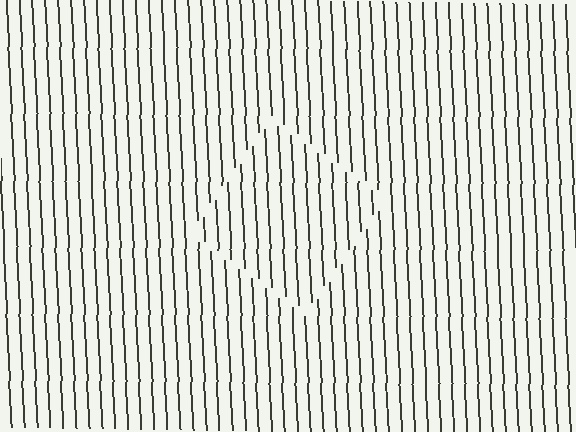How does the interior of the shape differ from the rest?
The interior of the shape contains the same grating, shifted by half a period — the contour is defined by the phase discontinuity where line-ends from the inner and outer gratings abut.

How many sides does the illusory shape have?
4 sides — the line-ends trace a square.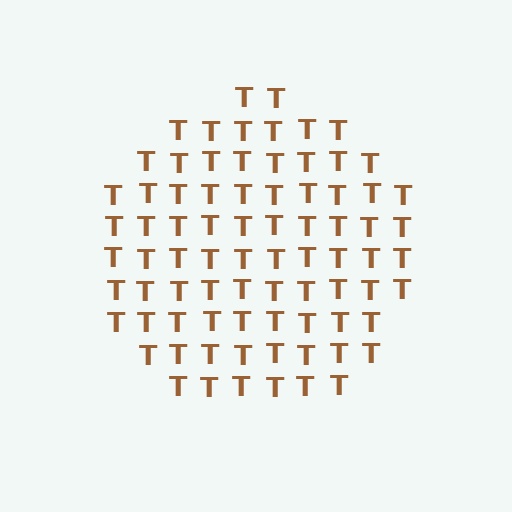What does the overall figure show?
The overall figure shows a circle.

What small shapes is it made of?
It is made of small letter T's.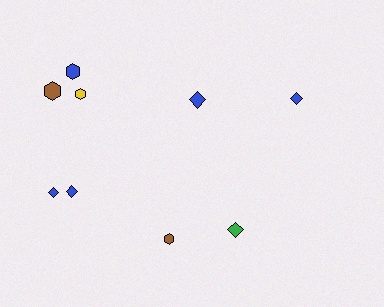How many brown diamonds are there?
There are no brown diamonds.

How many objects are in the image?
There are 9 objects.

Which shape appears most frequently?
Diamond, with 5 objects.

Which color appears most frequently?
Blue, with 5 objects.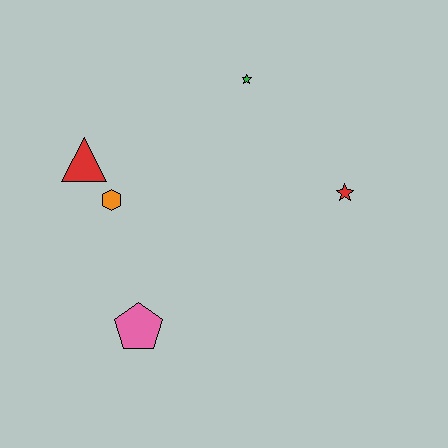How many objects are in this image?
There are 5 objects.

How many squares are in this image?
There are no squares.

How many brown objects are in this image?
There are no brown objects.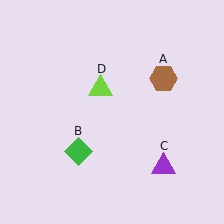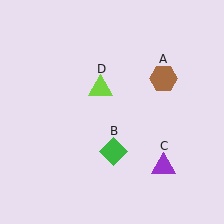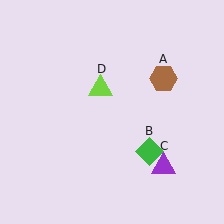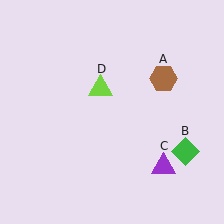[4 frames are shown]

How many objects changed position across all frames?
1 object changed position: green diamond (object B).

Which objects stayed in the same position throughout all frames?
Brown hexagon (object A) and purple triangle (object C) and lime triangle (object D) remained stationary.